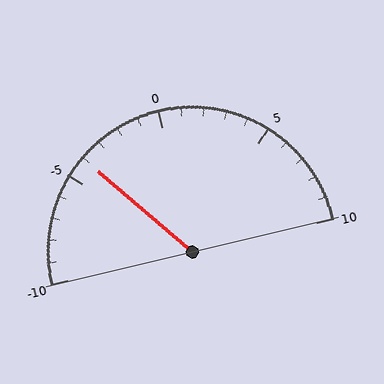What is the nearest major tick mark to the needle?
The nearest major tick mark is -5.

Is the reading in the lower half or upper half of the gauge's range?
The reading is in the lower half of the range (-10 to 10).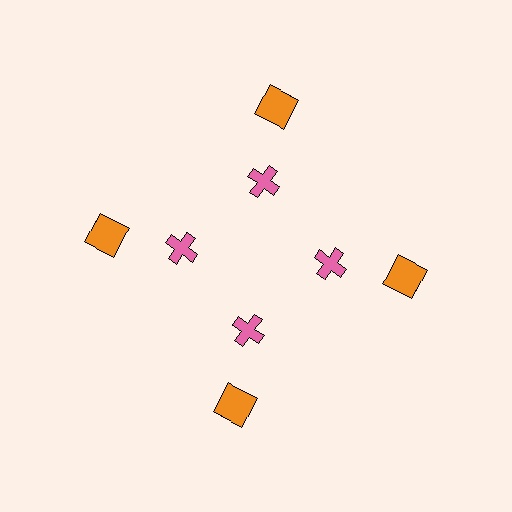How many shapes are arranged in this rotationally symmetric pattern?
There are 8 shapes, arranged in 4 groups of 2.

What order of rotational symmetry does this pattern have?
This pattern has 4-fold rotational symmetry.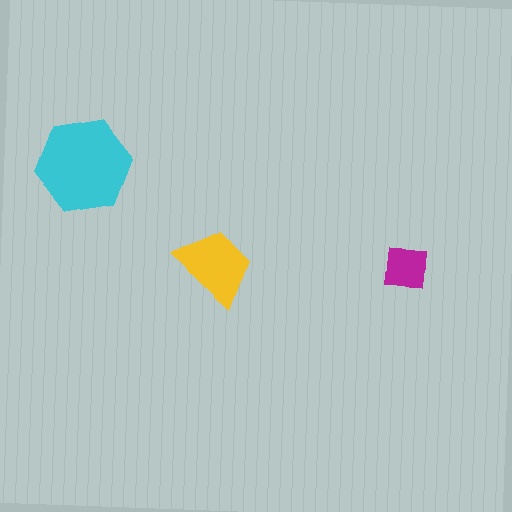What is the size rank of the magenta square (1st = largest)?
3rd.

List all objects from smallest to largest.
The magenta square, the yellow trapezoid, the cyan hexagon.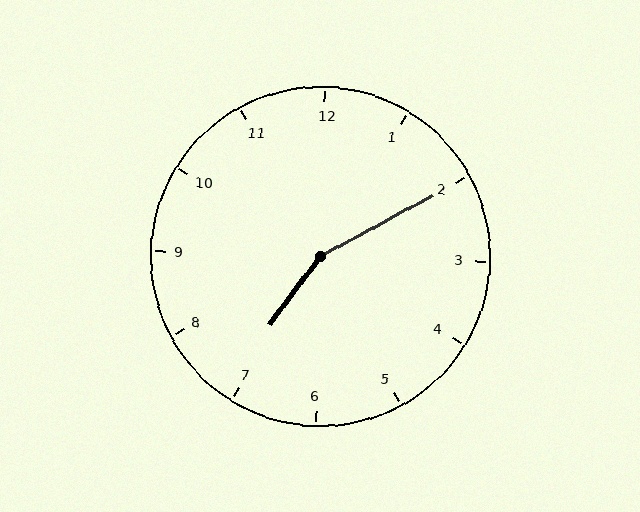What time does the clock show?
7:10.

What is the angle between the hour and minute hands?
Approximately 155 degrees.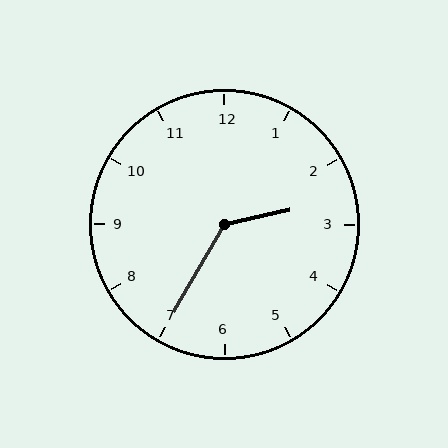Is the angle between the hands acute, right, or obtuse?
It is obtuse.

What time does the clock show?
2:35.